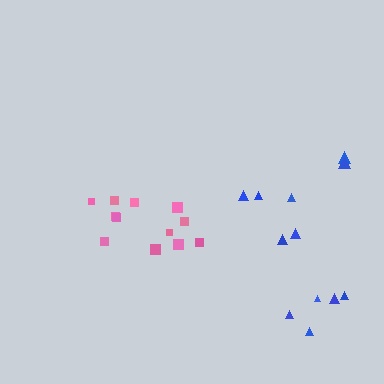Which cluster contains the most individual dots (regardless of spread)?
Blue (12).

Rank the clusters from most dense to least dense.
pink, blue.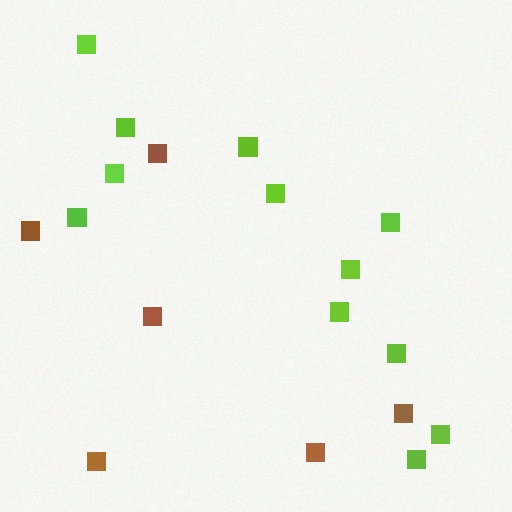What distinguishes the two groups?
There are 2 groups: one group of lime squares (12) and one group of brown squares (6).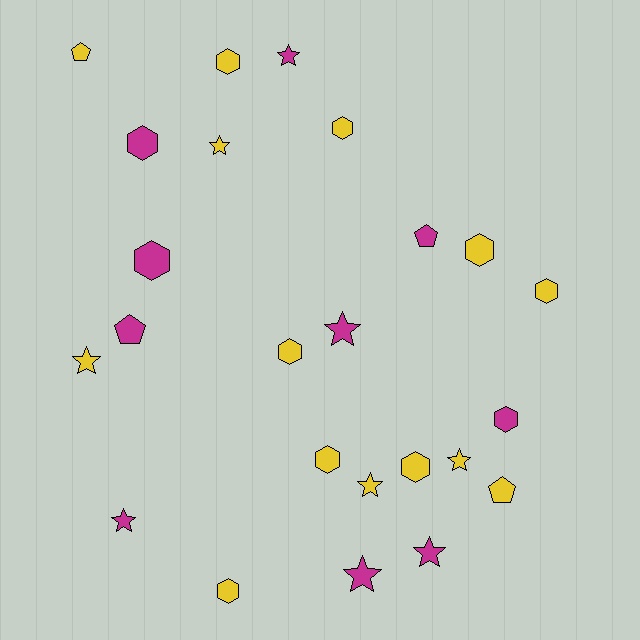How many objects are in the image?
There are 24 objects.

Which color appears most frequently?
Yellow, with 14 objects.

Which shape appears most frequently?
Hexagon, with 11 objects.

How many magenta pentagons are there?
There are 2 magenta pentagons.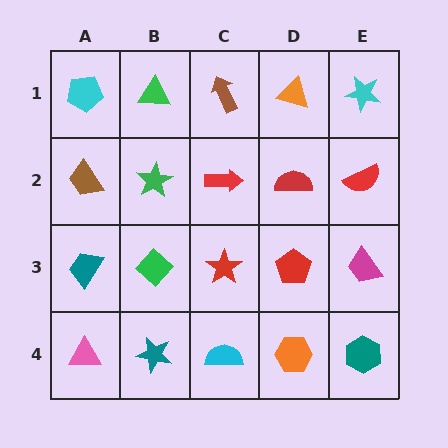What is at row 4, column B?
A teal star.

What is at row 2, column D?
A red semicircle.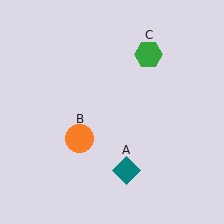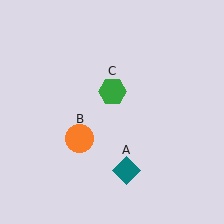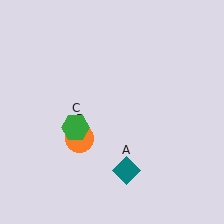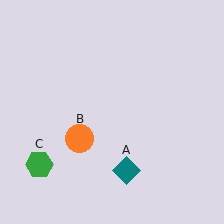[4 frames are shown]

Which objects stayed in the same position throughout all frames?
Teal diamond (object A) and orange circle (object B) remained stationary.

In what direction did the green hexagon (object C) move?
The green hexagon (object C) moved down and to the left.